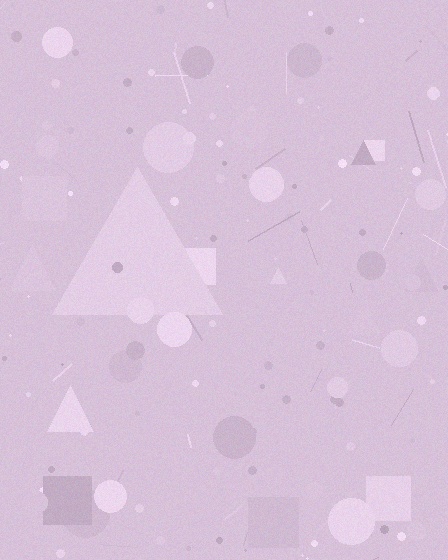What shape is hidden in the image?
A triangle is hidden in the image.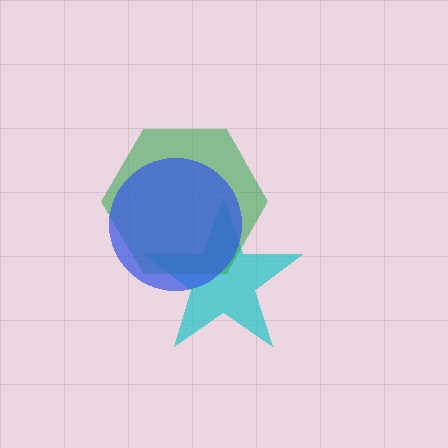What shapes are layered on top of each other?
The layered shapes are: a cyan star, a green hexagon, a blue circle.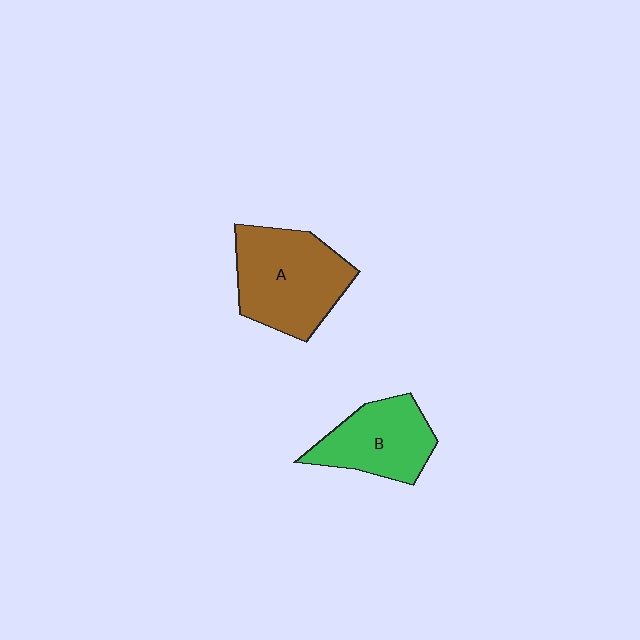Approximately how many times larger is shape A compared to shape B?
Approximately 1.4 times.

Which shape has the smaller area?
Shape B (green).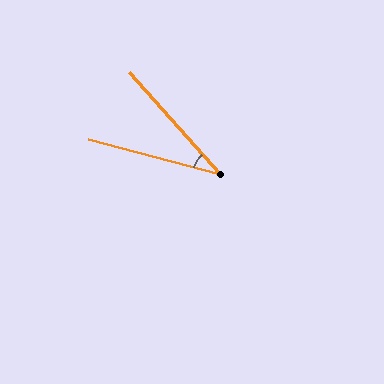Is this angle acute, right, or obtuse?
It is acute.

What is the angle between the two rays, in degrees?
Approximately 33 degrees.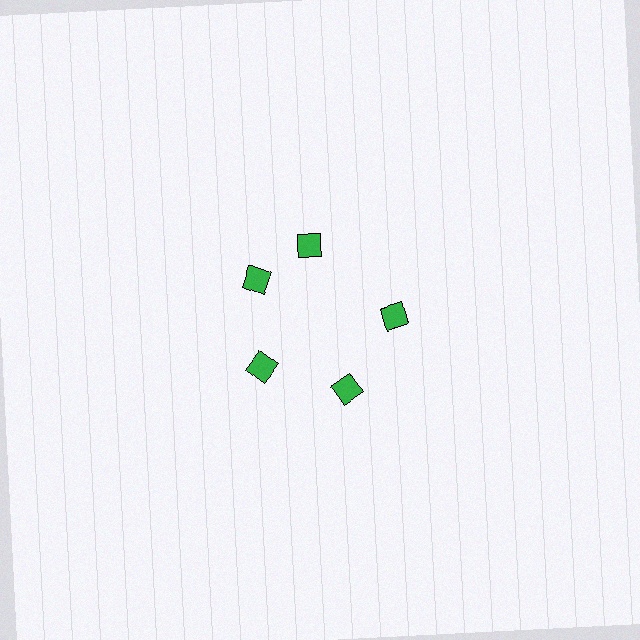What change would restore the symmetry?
The symmetry would be restored by rotating it back into even spacing with its neighbors so that all 5 diamonds sit at equal angles and equal distance from the center.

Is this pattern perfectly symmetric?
No. The 5 green diamonds are arranged in a ring, but one element near the 1 o'clock position is rotated out of alignment along the ring, breaking the 5-fold rotational symmetry.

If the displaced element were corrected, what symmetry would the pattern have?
It would have 5-fold rotational symmetry — the pattern would map onto itself every 72 degrees.